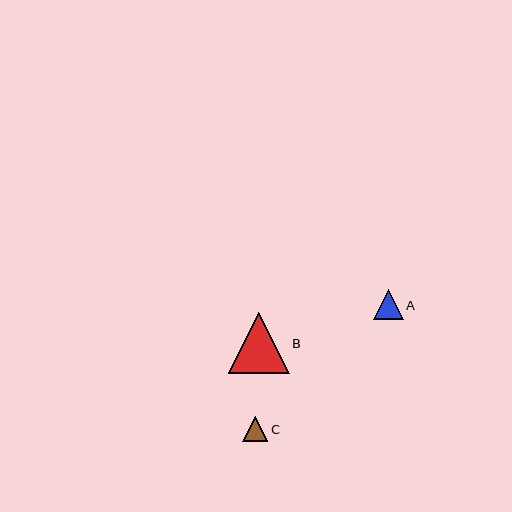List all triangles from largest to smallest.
From largest to smallest: B, A, C.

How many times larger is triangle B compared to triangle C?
Triangle B is approximately 2.4 times the size of triangle C.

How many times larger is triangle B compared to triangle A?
Triangle B is approximately 2.1 times the size of triangle A.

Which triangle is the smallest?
Triangle C is the smallest with a size of approximately 25 pixels.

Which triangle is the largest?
Triangle B is the largest with a size of approximately 61 pixels.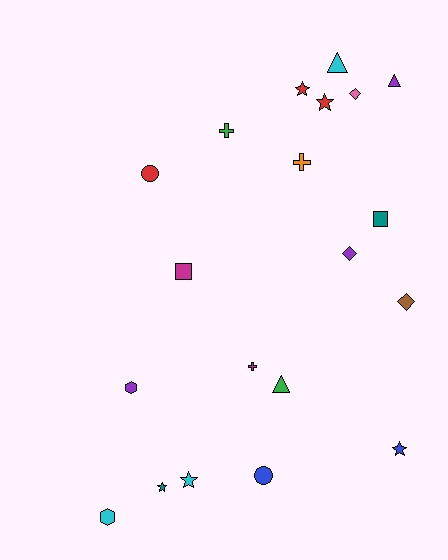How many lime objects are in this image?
There are no lime objects.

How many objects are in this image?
There are 20 objects.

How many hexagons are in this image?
There are 2 hexagons.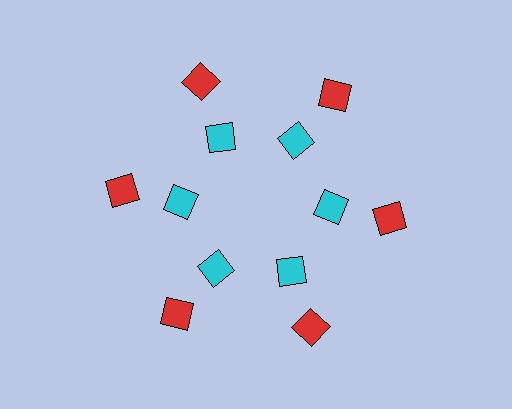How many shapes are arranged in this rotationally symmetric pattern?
There are 12 shapes, arranged in 6 groups of 2.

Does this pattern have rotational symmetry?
Yes, this pattern has 6-fold rotational symmetry. It looks the same after rotating 60 degrees around the center.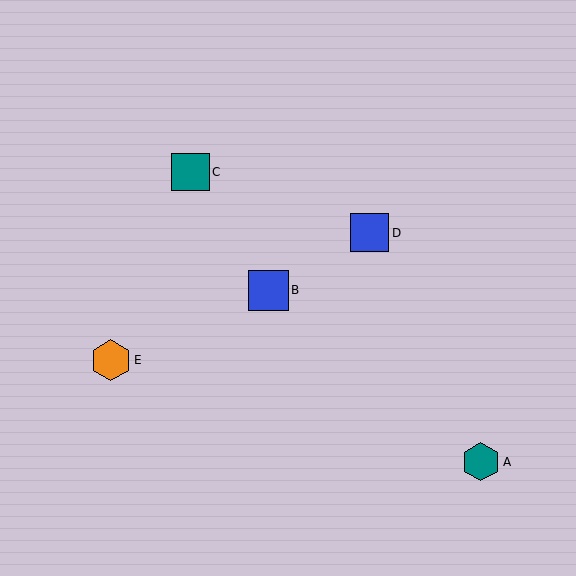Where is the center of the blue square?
The center of the blue square is at (268, 290).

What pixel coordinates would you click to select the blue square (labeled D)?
Click at (370, 233) to select the blue square D.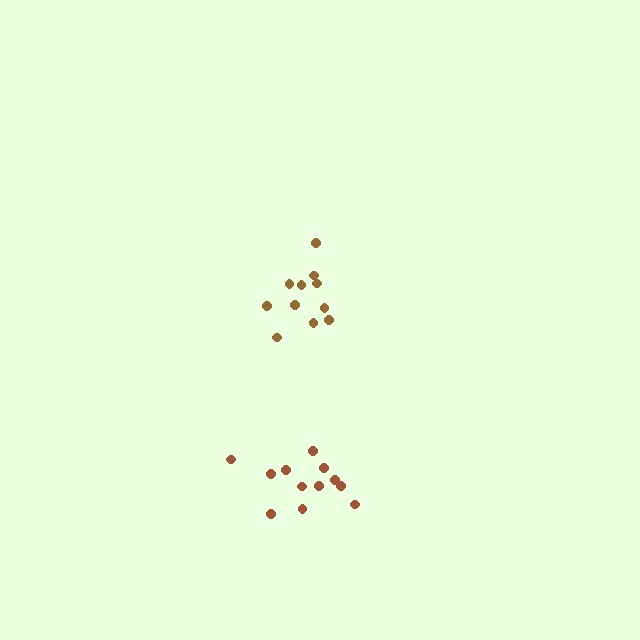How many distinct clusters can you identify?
There are 2 distinct clusters.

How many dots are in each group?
Group 1: 11 dots, Group 2: 12 dots (23 total).